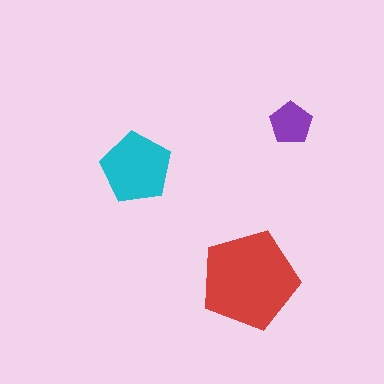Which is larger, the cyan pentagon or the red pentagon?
The red one.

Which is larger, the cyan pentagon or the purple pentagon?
The cyan one.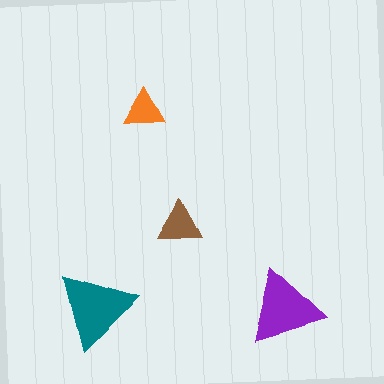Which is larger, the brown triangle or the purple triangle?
The purple one.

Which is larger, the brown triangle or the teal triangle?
The teal one.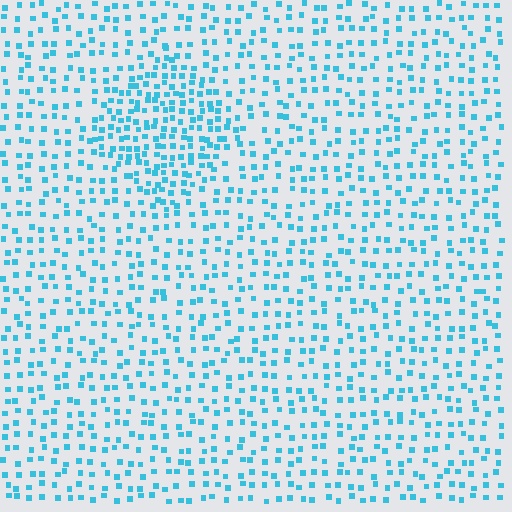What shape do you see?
I see a diamond.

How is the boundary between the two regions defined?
The boundary is defined by a change in element density (approximately 1.9x ratio). All elements are the same color, size, and shape.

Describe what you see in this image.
The image contains small cyan elements arranged at two different densities. A diamond-shaped region is visible where the elements are more densely packed than the surrounding area.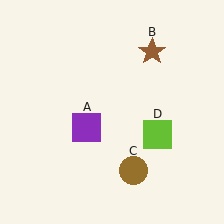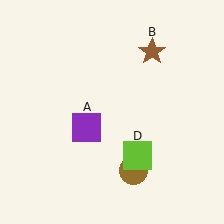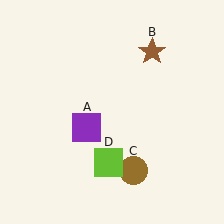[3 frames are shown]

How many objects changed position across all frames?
1 object changed position: lime square (object D).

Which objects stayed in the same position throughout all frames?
Purple square (object A) and brown star (object B) and brown circle (object C) remained stationary.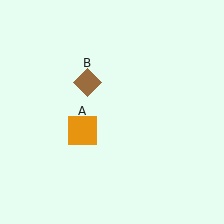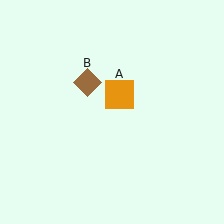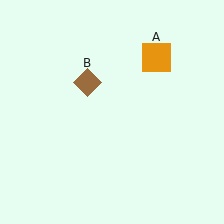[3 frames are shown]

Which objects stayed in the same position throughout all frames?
Brown diamond (object B) remained stationary.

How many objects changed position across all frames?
1 object changed position: orange square (object A).